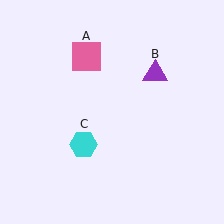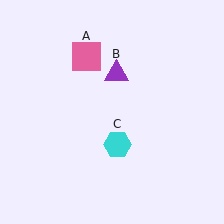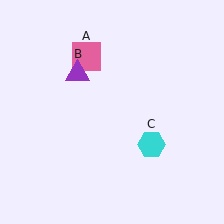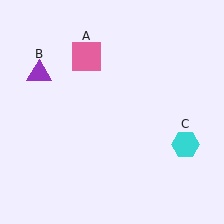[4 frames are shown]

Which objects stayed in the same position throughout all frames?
Pink square (object A) remained stationary.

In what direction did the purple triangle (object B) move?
The purple triangle (object B) moved left.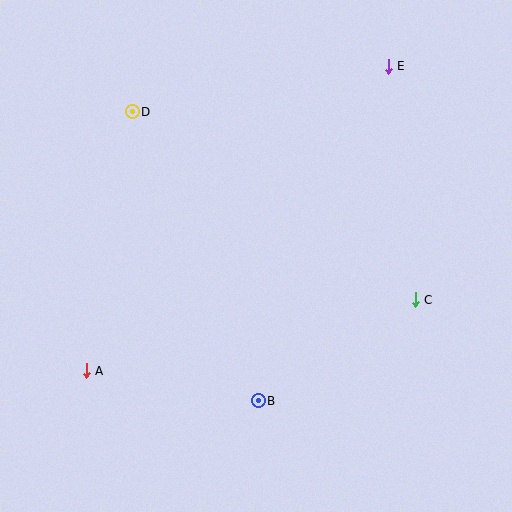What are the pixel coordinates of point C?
Point C is at (415, 300).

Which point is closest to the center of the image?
Point B at (258, 401) is closest to the center.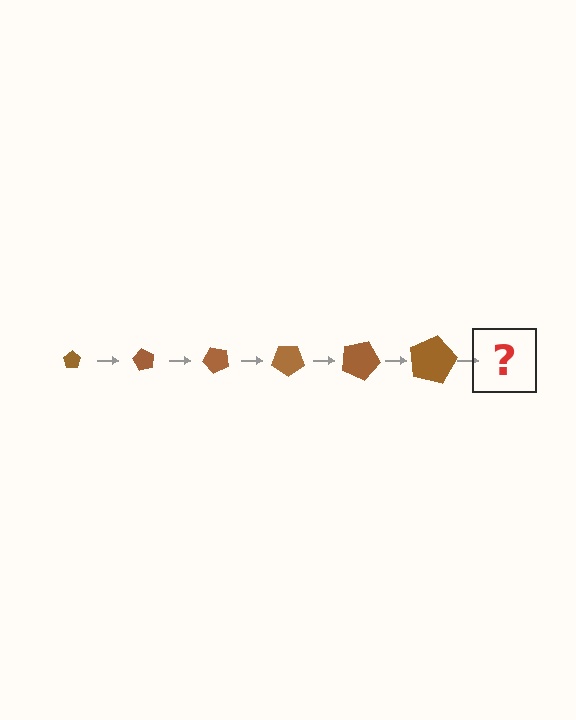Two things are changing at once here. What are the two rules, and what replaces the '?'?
The two rules are that the pentagon grows larger each step and it rotates 60 degrees each step. The '?' should be a pentagon, larger than the previous one and rotated 360 degrees from the start.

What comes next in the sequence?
The next element should be a pentagon, larger than the previous one and rotated 360 degrees from the start.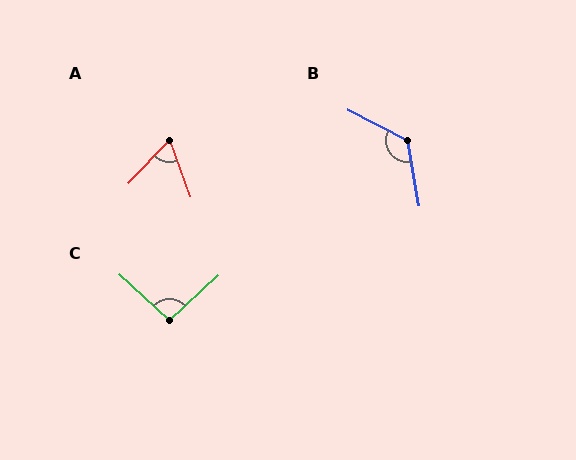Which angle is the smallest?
A, at approximately 64 degrees.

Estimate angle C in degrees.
Approximately 94 degrees.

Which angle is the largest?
B, at approximately 127 degrees.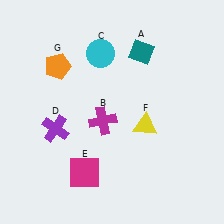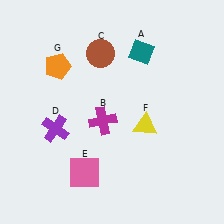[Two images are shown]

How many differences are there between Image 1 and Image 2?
There are 2 differences between the two images.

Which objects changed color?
C changed from cyan to brown. E changed from magenta to pink.